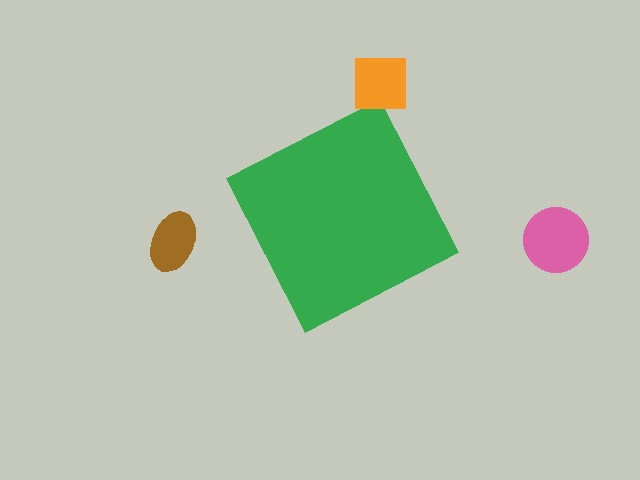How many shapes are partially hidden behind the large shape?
0 shapes are partially hidden.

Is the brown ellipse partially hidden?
No, the brown ellipse is fully visible.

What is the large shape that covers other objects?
A green square.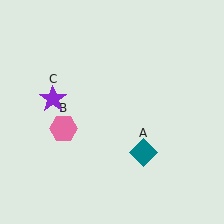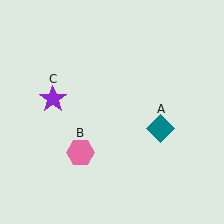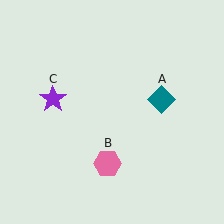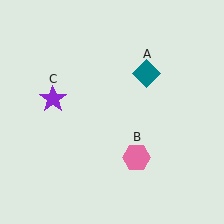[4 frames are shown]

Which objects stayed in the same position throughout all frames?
Purple star (object C) remained stationary.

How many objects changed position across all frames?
2 objects changed position: teal diamond (object A), pink hexagon (object B).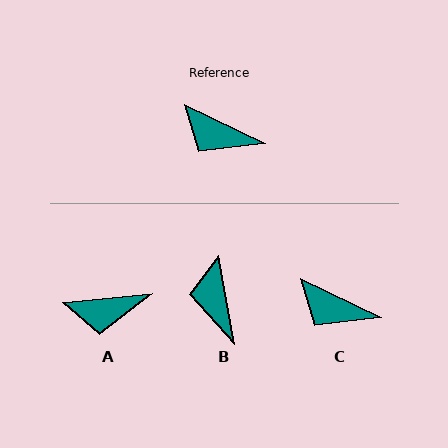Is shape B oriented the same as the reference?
No, it is off by about 53 degrees.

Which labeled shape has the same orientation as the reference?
C.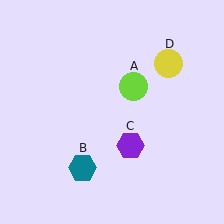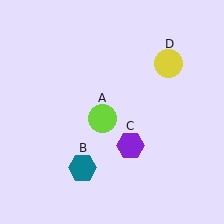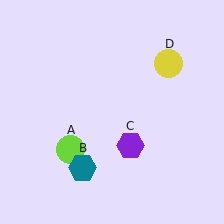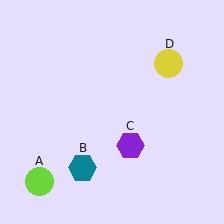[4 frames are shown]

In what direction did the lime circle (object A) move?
The lime circle (object A) moved down and to the left.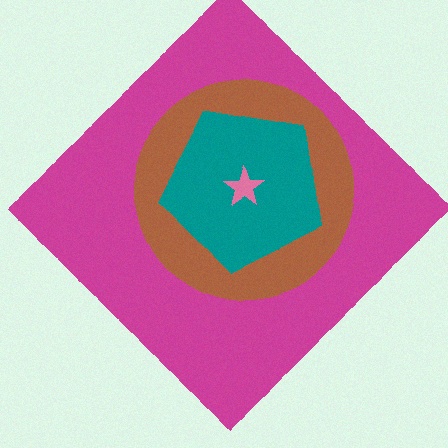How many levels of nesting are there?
4.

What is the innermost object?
The pink star.